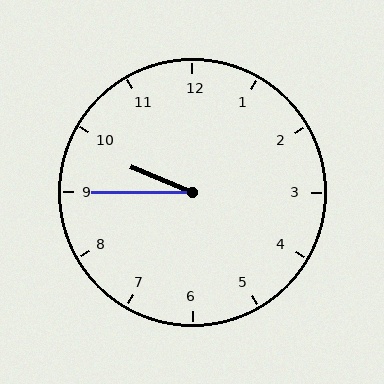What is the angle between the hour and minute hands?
Approximately 22 degrees.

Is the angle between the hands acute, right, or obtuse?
It is acute.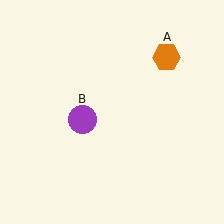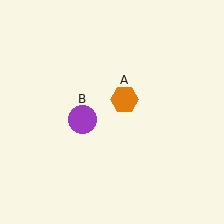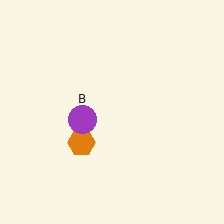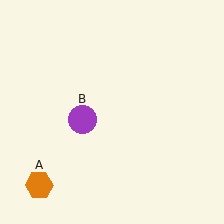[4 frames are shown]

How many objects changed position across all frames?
1 object changed position: orange hexagon (object A).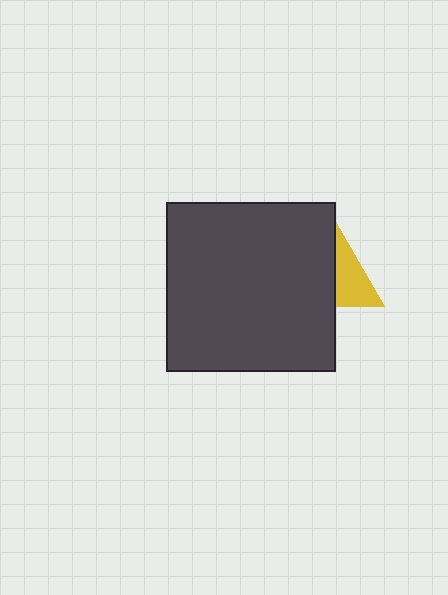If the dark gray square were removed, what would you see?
You would see the complete yellow triangle.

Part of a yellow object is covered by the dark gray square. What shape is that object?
It is a triangle.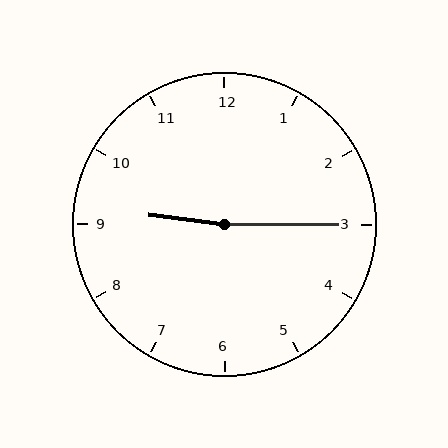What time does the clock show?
9:15.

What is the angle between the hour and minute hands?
Approximately 172 degrees.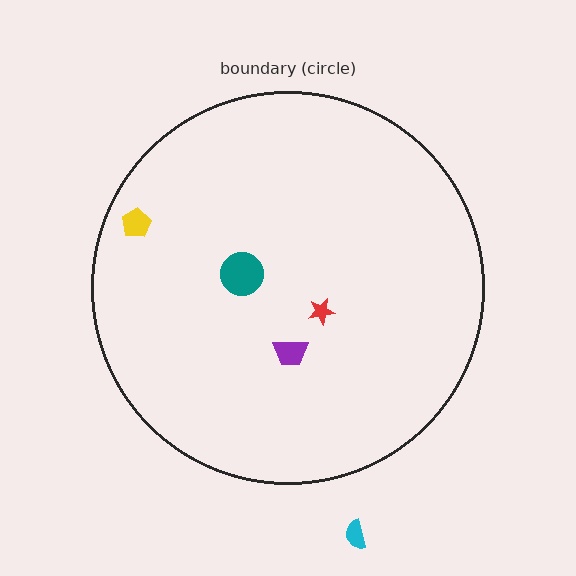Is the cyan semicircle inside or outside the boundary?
Outside.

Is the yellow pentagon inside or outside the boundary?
Inside.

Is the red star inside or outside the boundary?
Inside.